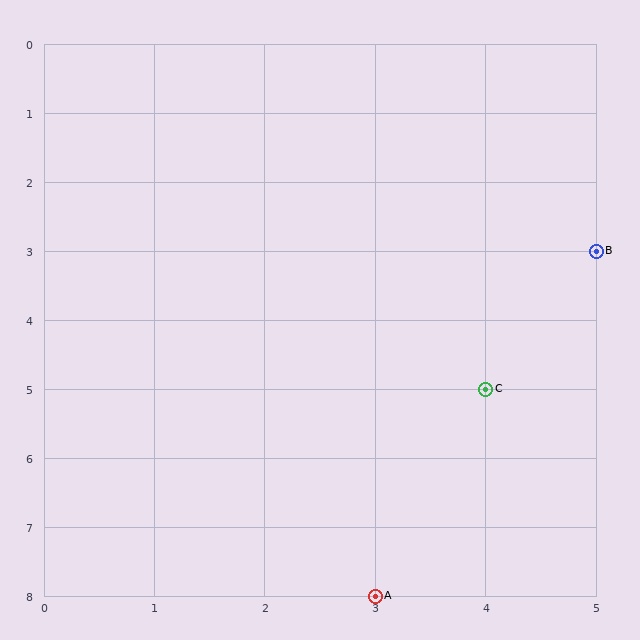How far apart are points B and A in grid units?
Points B and A are 2 columns and 5 rows apart (about 5.4 grid units diagonally).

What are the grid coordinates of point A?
Point A is at grid coordinates (3, 8).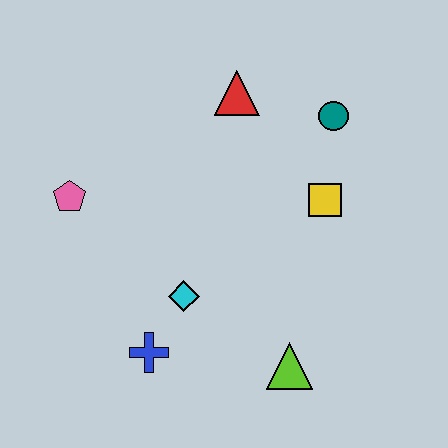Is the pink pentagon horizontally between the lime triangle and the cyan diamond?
No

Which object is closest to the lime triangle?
The cyan diamond is closest to the lime triangle.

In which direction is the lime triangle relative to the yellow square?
The lime triangle is below the yellow square.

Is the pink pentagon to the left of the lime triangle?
Yes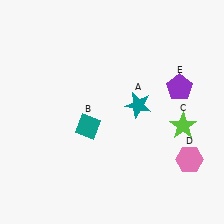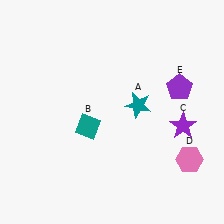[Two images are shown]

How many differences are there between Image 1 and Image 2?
There is 1 difference between the two images.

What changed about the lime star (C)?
In Image 1, C is lime. In Image 2, it changed to purple.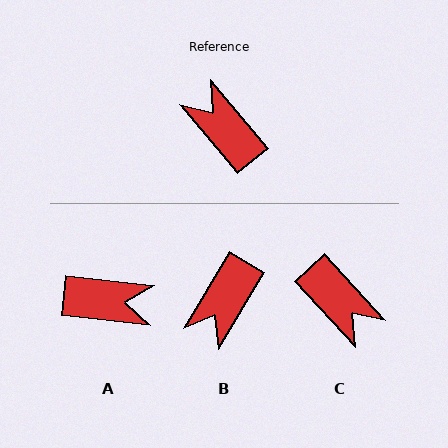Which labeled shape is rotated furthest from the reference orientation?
C, about 177 degrees away.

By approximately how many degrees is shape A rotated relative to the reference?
Approximately 137 degrees clockwise.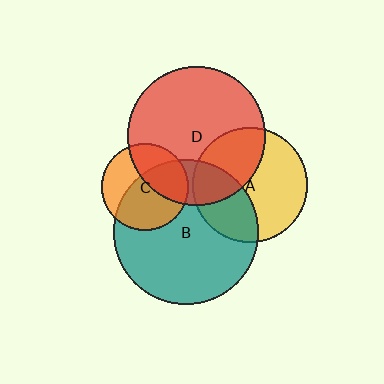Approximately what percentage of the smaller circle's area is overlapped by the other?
Approximately 40%.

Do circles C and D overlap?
Yes.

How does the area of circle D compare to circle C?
Approximately 2.6 times.